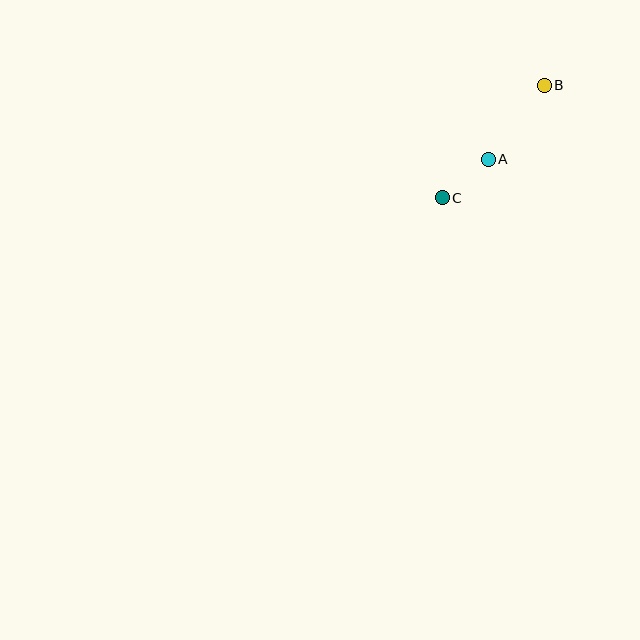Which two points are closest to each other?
Points A and C are closest to each other.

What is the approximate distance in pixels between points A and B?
The distance between A and B is approximately 93 pixels.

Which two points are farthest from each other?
Points B and C are farthest from each other.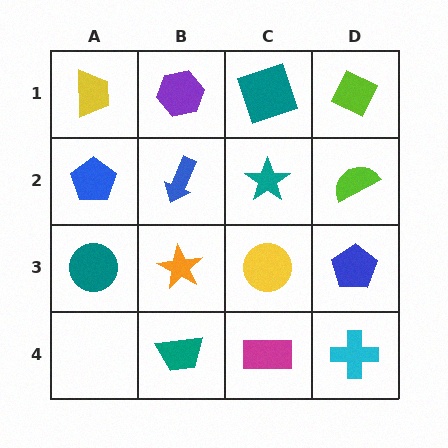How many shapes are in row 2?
4 shapes.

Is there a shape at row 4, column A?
No, that cell is empty.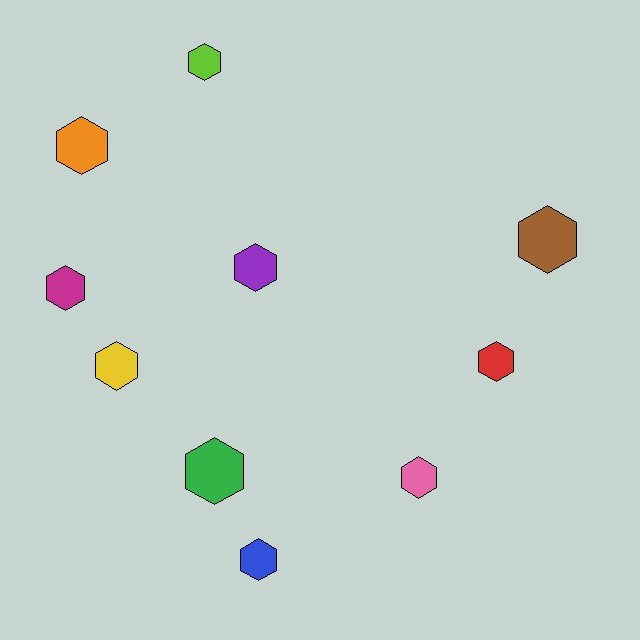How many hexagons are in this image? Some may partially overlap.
There are 10 hexagons.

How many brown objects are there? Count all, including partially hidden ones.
There is 1 brown object.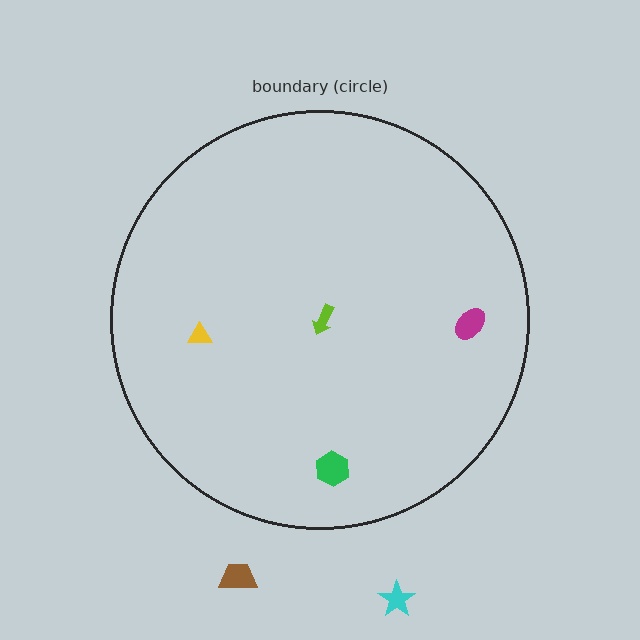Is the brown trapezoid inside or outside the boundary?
Outside.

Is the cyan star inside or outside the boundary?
Outside.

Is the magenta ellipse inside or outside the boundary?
Inside.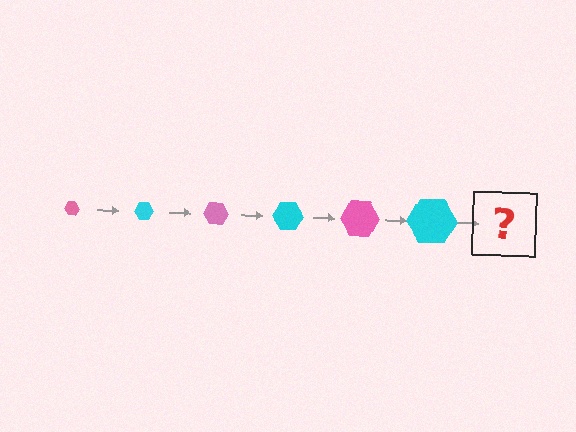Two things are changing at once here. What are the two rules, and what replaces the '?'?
The two rules are that the hexagon grows larger each step and the color cycles through pink and cyan. The '?' should be a pink hexagon, larger than the previous one.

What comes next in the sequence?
The next element should be a pink hexagon, larger than the previous one.